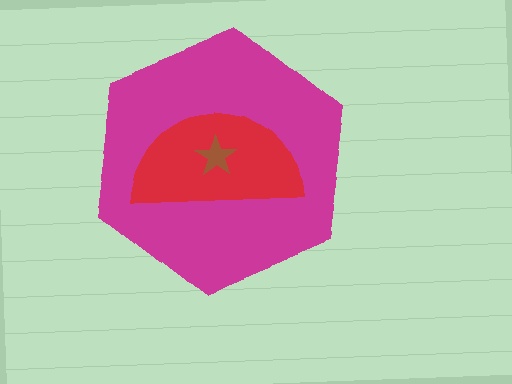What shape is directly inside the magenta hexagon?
The red semicircle.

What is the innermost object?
The brown star.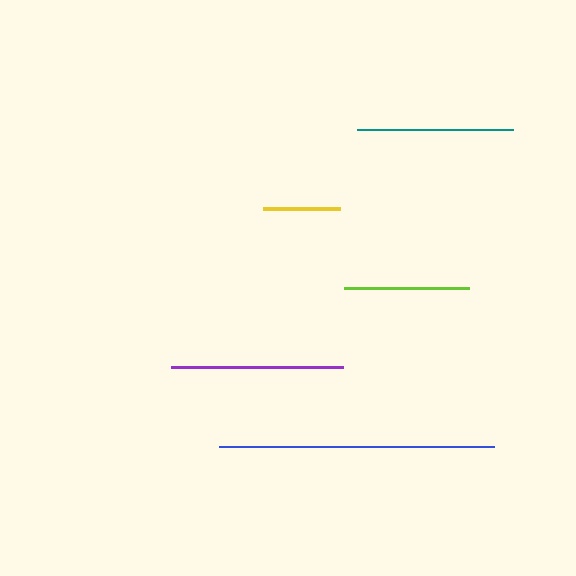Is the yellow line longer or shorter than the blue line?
The blue line is longer than the yellow line.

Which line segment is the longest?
The blue line is the longest at approximately 275 pixels.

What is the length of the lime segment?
The lime segment is approximately 125 pixels long.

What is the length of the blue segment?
The blue segment is approximately 275 pixels long.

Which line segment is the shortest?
The yellow line is the shortest at approximately 76 pixels.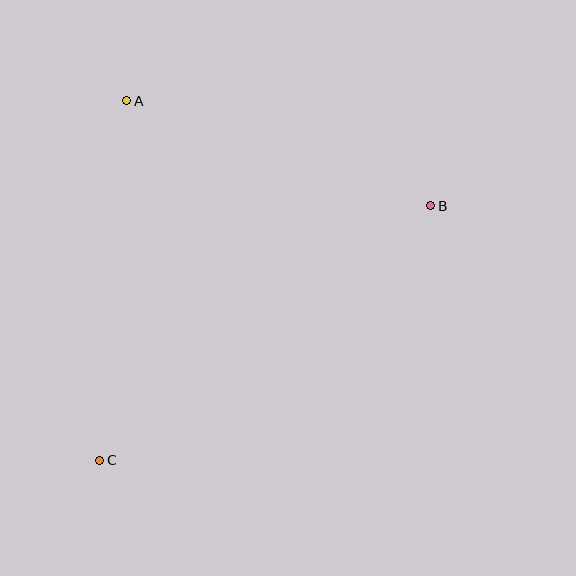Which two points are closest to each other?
Points A and B are closest to each other.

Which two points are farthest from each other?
Points B and C are farthest from each other.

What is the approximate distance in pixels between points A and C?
The distance between A and C is approximately 360 pixels.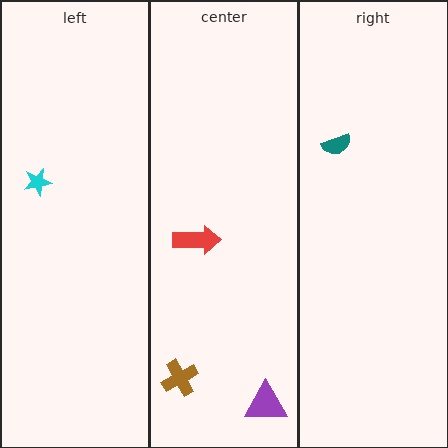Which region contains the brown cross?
The center region.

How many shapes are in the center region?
3.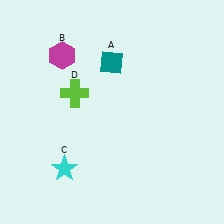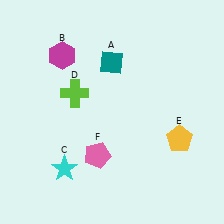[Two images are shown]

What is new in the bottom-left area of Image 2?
A pink pentagon (F) was added in the bottom-left area of Image 2.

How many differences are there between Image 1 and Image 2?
There are 2 differences between the two images.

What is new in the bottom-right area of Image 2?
A yellow pentagon (E) was added in the bottom-right area of Image 2.